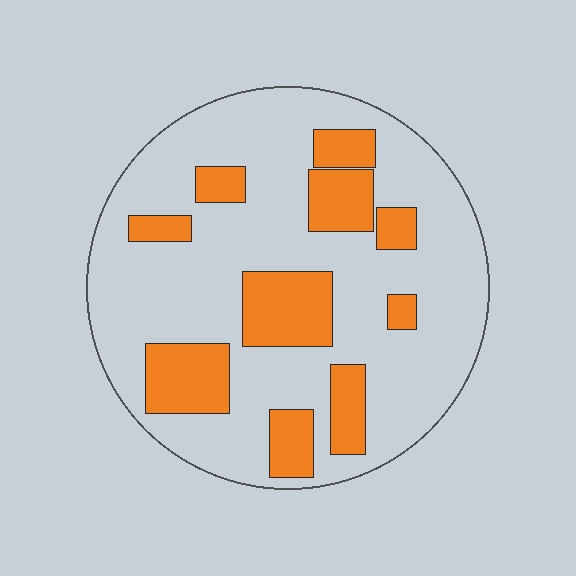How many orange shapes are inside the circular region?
10.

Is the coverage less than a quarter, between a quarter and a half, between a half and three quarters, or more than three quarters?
Between a quarter and a half.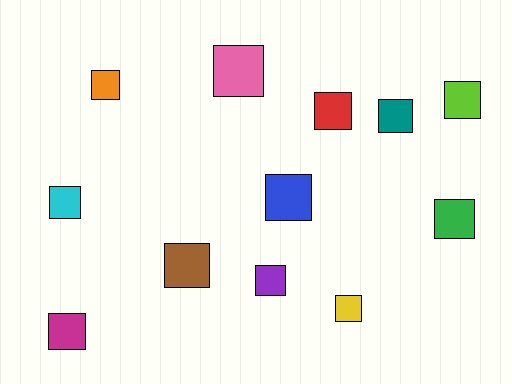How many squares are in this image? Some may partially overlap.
There are 12 squares.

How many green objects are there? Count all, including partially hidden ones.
There is 1 green object.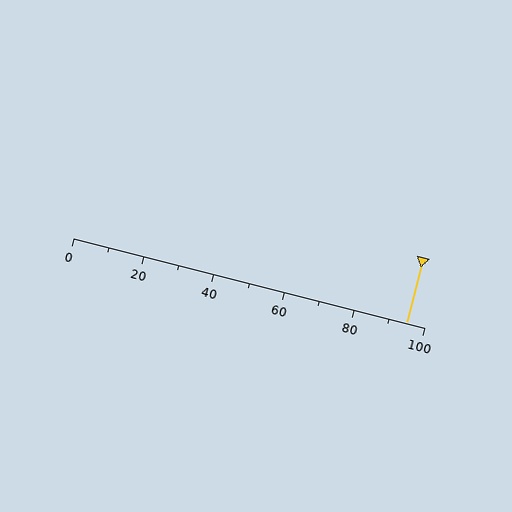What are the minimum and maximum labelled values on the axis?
The axis runs from 0 to 100.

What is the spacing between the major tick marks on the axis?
The major ticks are spaced 20 apart.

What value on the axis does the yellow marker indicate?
The marker indicates approximately 95.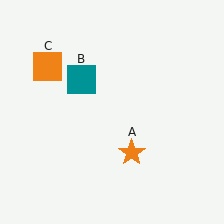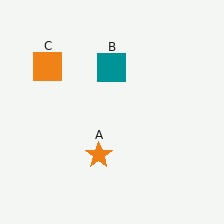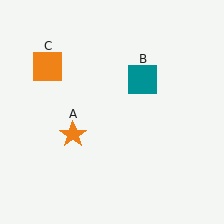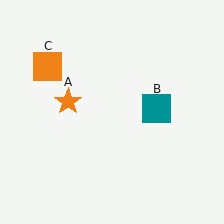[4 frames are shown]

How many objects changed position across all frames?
2 objects changed position: orange star (object A), teal square (object B).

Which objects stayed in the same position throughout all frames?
Orange square (object C) remained stationary.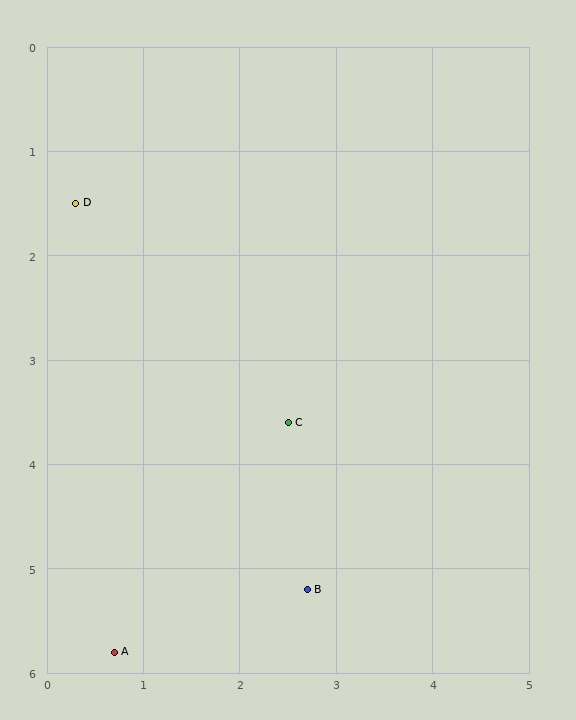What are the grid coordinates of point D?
Point D is at approximately (0.3, 1.5).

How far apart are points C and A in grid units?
Points C and A are about 2.8 grid units apart.